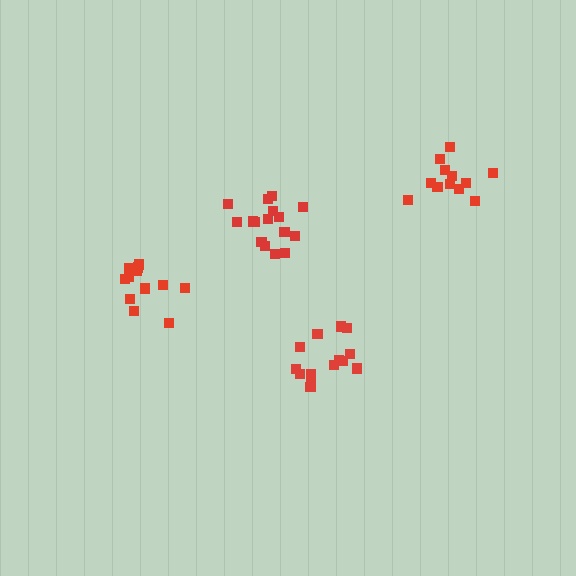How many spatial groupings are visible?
There are 4 spatial groupings.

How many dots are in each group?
Group 1: 14 dots, Group 2: 12 dots, Group 3: 16 dots, Group 4: 12 dots (54 total).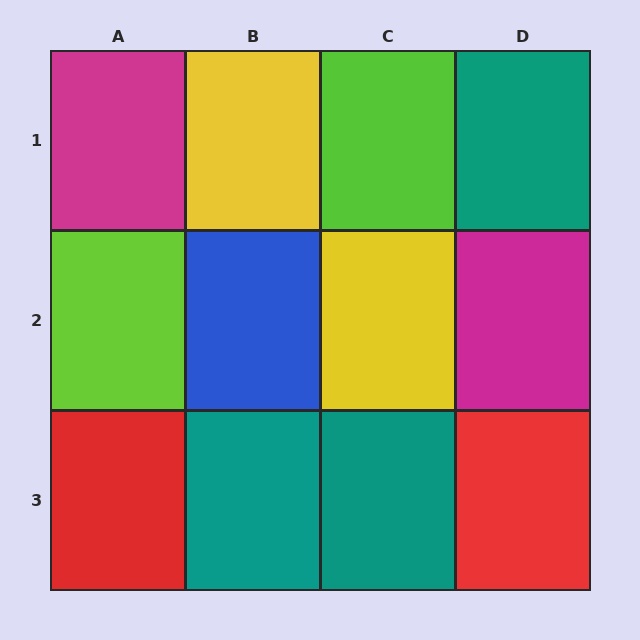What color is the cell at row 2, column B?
Blue.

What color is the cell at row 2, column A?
Lime.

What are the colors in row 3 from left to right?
Red, teal, teal, red.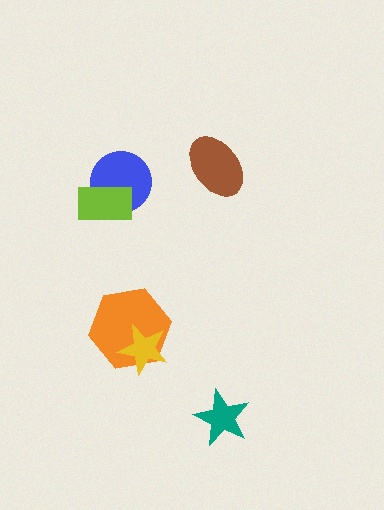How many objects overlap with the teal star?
0 objects overlap with the teal star.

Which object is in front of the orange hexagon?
The yellow star is in front of the orange hexagon.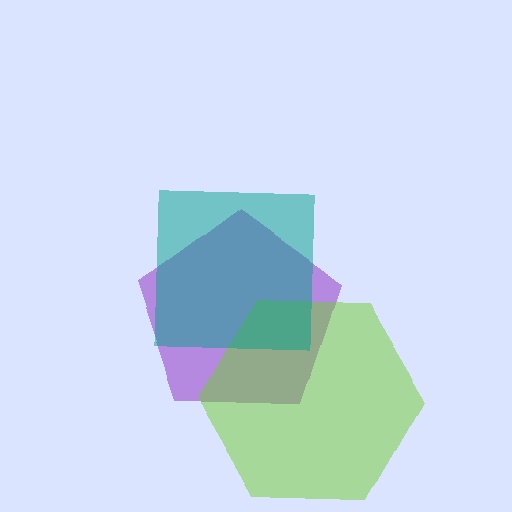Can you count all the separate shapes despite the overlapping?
Yes, there are 3 separate shapes.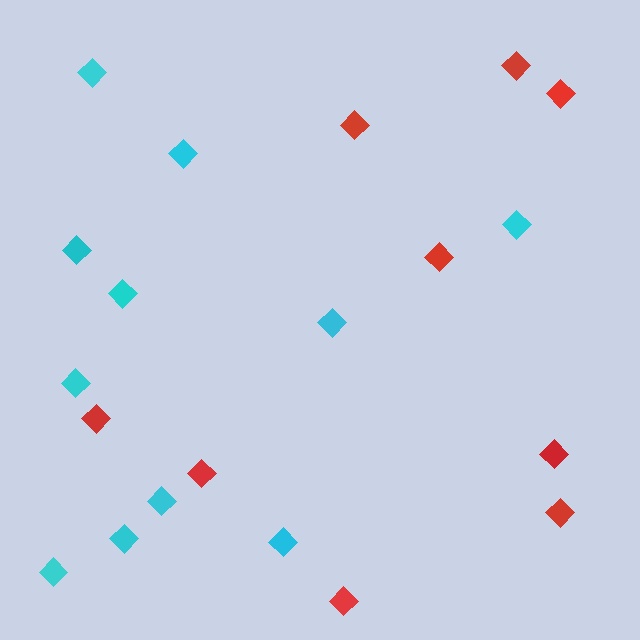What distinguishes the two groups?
There are 2 groups: one group of cyan diamonds (11) and one group of red diamonds (9).